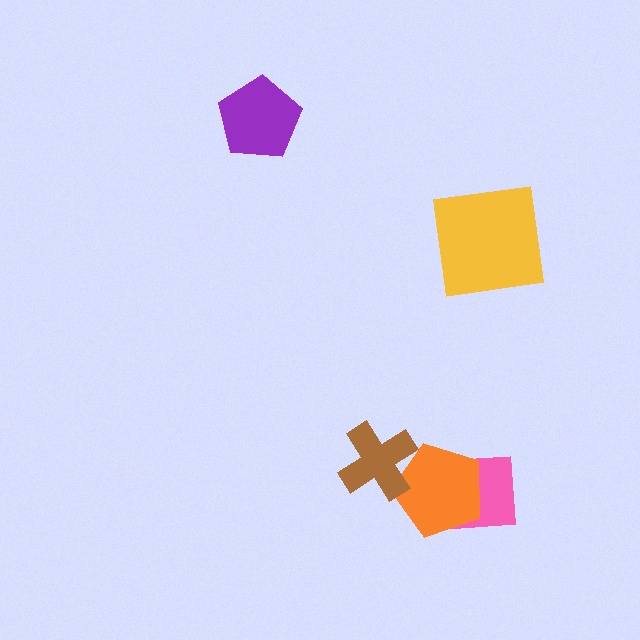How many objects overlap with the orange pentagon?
2 objects overlap with the orange pentagon.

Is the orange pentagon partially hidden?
Yes, it is partially covered by another shape.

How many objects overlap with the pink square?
1 object overlaps with the pink square.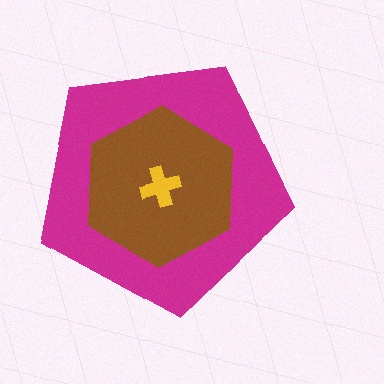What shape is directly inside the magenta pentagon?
The brown hexagon.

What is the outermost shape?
The magenta pentagon.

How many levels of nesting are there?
3.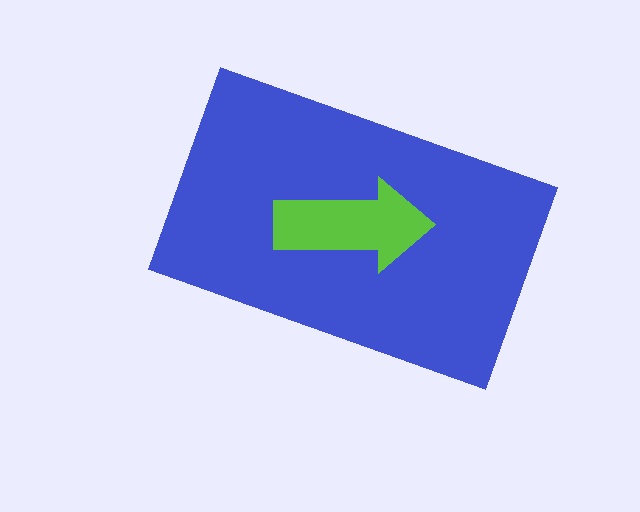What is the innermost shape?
The lime arrow.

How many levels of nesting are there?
2.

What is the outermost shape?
The blue rectangle.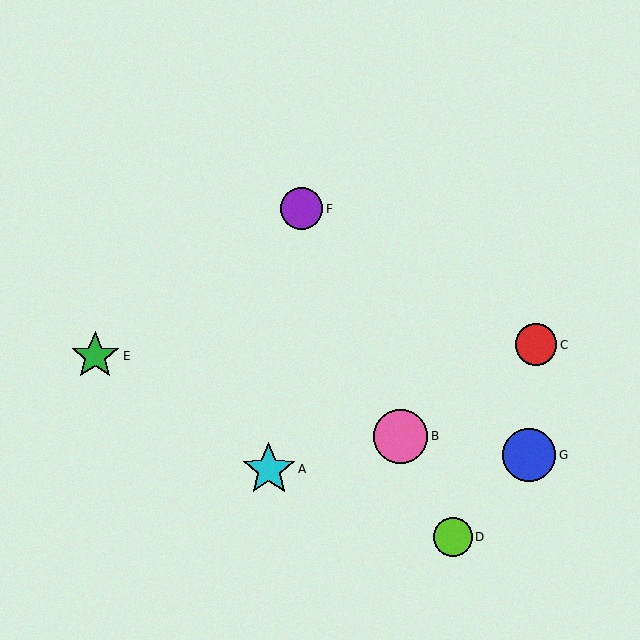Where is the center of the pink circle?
The center of the pink circle is at (401, 436).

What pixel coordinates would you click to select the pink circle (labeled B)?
Click at (401, 436) to select the pink circle B.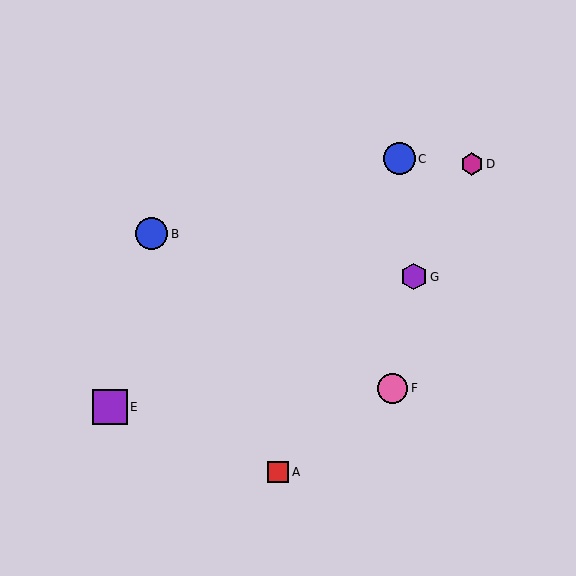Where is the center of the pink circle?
The center of the pink circle is at (393, 388).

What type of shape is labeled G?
Shape G is a purple hexagon.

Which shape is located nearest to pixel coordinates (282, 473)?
The red square (labeled A) at (278, 472) is nearest to that location.